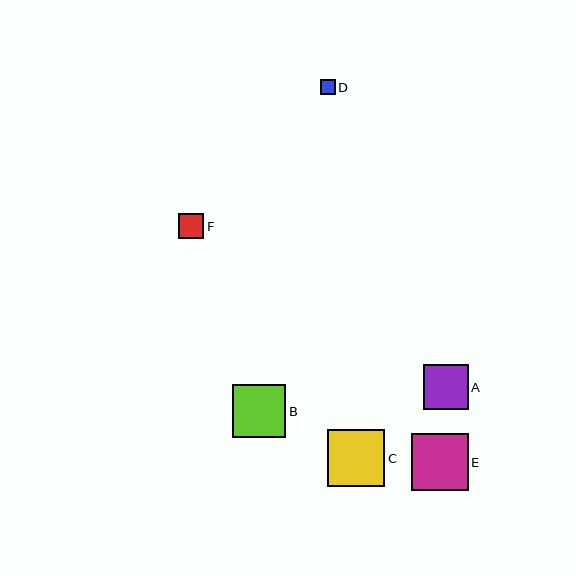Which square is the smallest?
Square D is the smallest with a size of approximately 15 pixels.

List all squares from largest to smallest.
From largest to smallest: C, E, B, A, F, D.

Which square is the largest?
Square C is the largest with a size of approximately 57 pixels.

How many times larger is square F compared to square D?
Square F is approximately 1.7 times the size of square D.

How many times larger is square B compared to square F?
Square B is approximately 2.1 times the size of square F.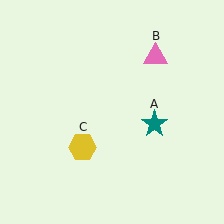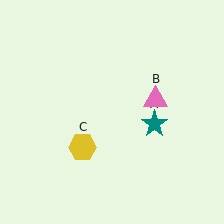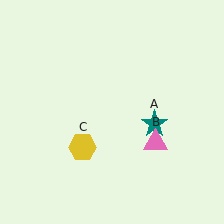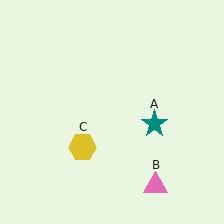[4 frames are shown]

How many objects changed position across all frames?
1 object changed position: pink triangle (object B).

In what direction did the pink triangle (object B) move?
The pink triangle (object B) moved down.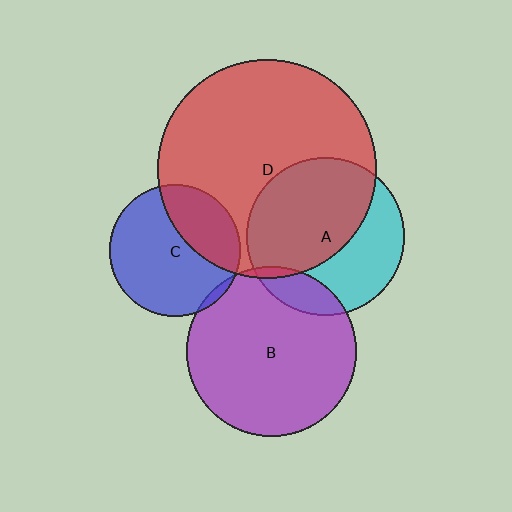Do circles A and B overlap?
Yes.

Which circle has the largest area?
Circle D (red).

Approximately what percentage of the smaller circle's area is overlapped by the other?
Approximately 15%.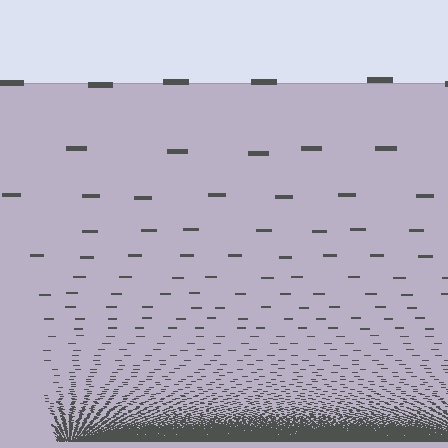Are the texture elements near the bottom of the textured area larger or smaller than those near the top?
Smaller. The gradient is inverted — elements near the bottom are smaller and denser.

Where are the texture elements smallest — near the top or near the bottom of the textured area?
Near the bottom.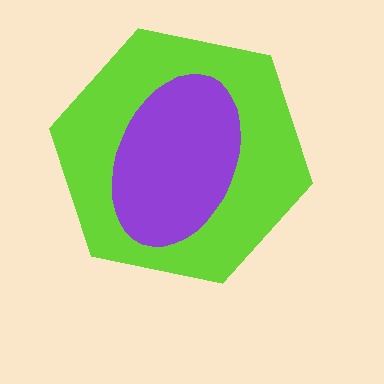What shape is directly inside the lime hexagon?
The purple ellipse.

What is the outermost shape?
The lime hexagon.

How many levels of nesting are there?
2.